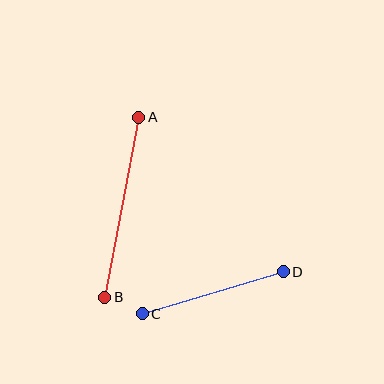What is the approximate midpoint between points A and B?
The midpoint is at approximately (122, 207) pixels.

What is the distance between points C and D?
The distance is approximately 148 pixels.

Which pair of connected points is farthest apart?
Points A and B are farthest apart.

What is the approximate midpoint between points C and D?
The midpoint is at approximately (213, 293) pixels.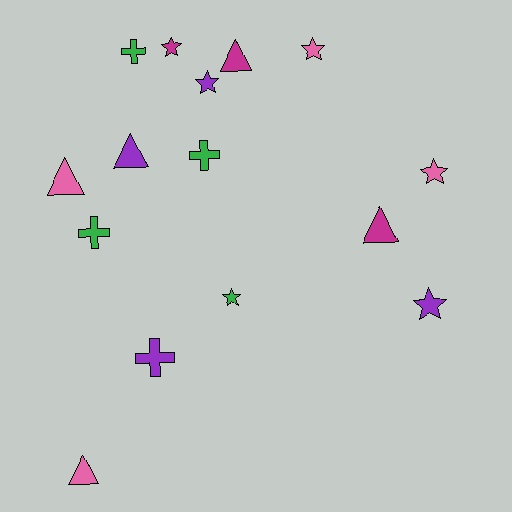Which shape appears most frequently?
Star, with 6 objects.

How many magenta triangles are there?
There are 2 magenta triangles.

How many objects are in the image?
There are 15 objects.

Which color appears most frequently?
Pink, with 4 objects.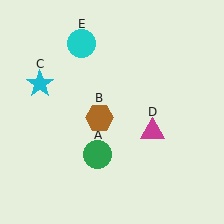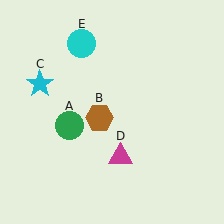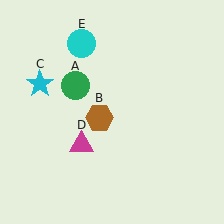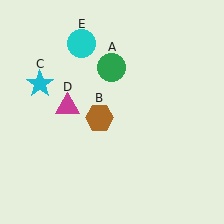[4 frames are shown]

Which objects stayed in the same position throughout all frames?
Brown hexagon (object B) and cyan star (object C) and cyan circle (object E) remained stationary.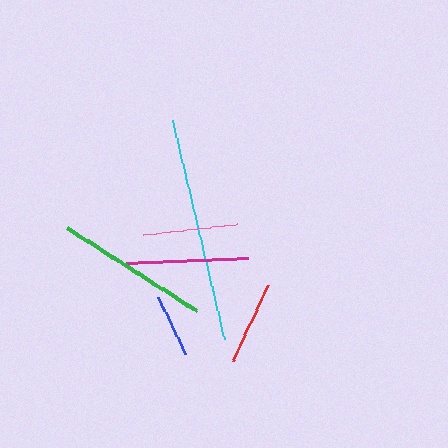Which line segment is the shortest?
The blue line is the shortest at approximately 63 pixels.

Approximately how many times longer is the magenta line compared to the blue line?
The magenta line is approximately 1.9 times the length of the blue line.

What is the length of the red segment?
The red segment is approximately 83 pixels long.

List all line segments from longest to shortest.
From longest to shortest: cyan, green, magenta, pink, red, blue.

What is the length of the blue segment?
The blue segment is approximately 63 pixels long.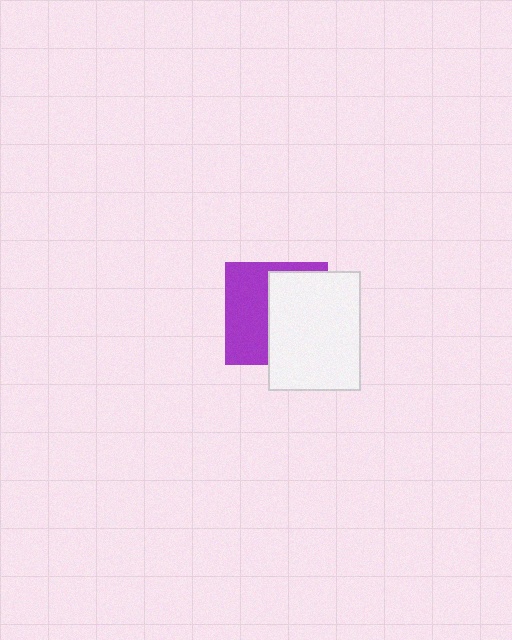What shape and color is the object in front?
The object in front is a white rectangle.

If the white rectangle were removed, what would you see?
You would see the complete purple square.